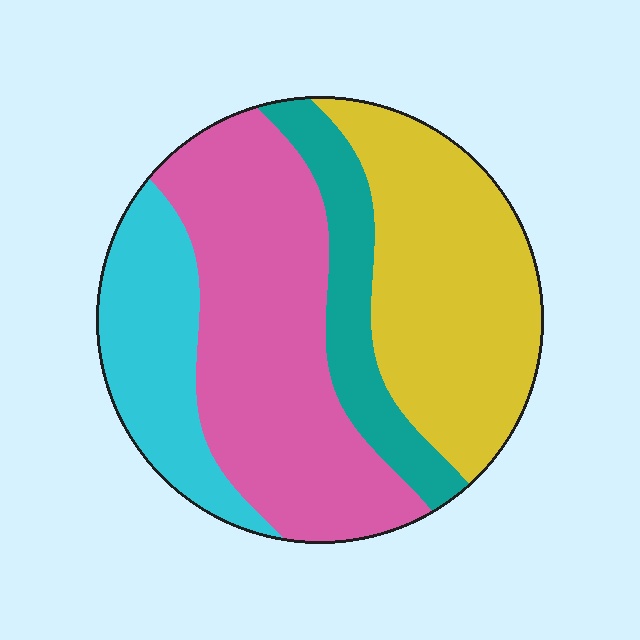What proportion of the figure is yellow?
Yellow covers around 30% of the figure.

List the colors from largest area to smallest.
From largest to smallest: pink, yellow, cyan, teal.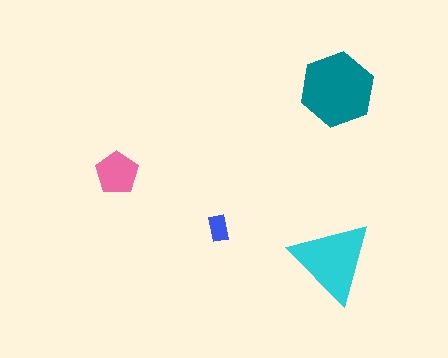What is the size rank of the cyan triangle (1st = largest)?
2nd.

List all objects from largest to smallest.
The teal hexagon, the cyan triangle, the pink pentagon, the blue rectangle.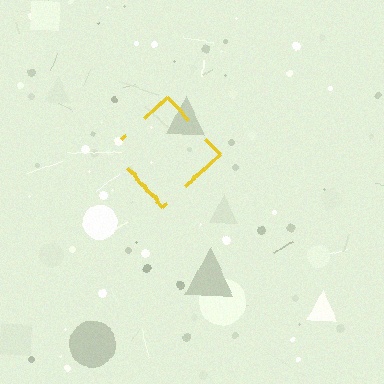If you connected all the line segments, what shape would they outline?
They would outline a diamond.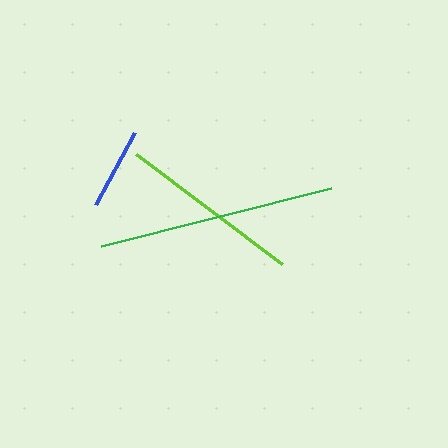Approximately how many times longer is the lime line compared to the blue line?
The lime line is approximately 2.2 times the length of the blue line.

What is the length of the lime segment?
The lime segment is approximately 184 pixels long.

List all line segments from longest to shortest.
From longest to shortest: green, lime, blue.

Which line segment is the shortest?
The blue line is the shortest at approximately 82 pixels.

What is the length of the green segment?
The green segment is approximately 236 pixels long.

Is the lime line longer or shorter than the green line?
The green line is longer than the lime line.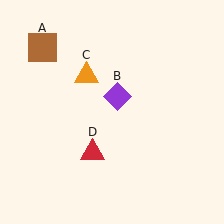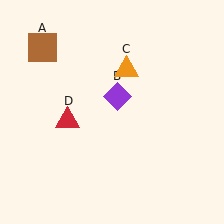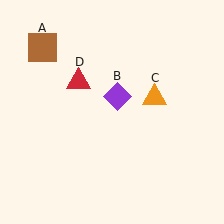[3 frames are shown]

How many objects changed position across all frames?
2 objects changed position: orange triangle (object C), red triangle (object D).